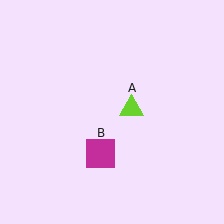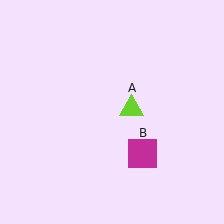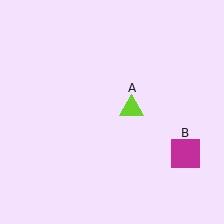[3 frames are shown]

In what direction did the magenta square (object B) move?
The magenta square (object B) moved right.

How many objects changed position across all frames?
1 object changed position: magenta square (object B).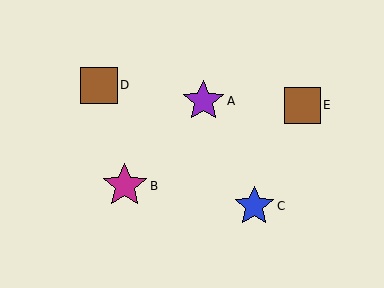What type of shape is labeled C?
Shape C is a blue star.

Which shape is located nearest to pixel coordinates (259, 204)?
The blue star (labeled C) at (254, 206) is nearest to that location.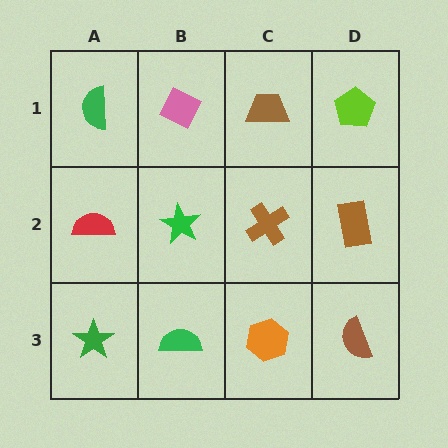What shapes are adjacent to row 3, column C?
A brown cross (row 2, column C), a green semicircle (row 3, column B), a brown semicircle (row 3, column D).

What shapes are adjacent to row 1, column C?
A brown cross (row 2, column C), a pink diamond (row 1, column B), a lime pentagon (row 1, column D).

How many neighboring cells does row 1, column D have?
2.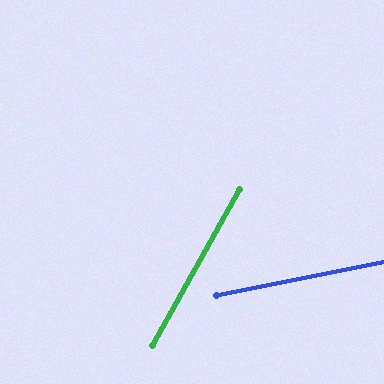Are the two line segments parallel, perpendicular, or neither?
Neither parallel nor perpendicular — they differ by about 50°.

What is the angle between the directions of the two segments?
Approximately 50 degrees.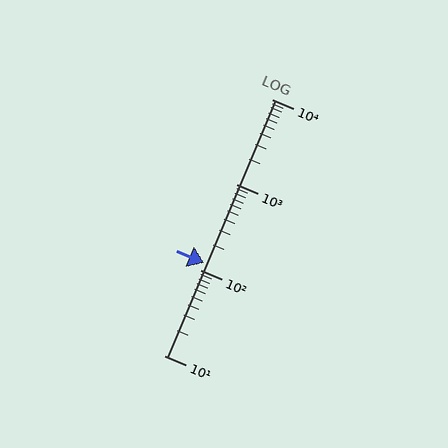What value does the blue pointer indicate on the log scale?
The pointer indicates approximately 120.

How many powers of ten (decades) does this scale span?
The scale spans 3 decades, from 10 to 10000.